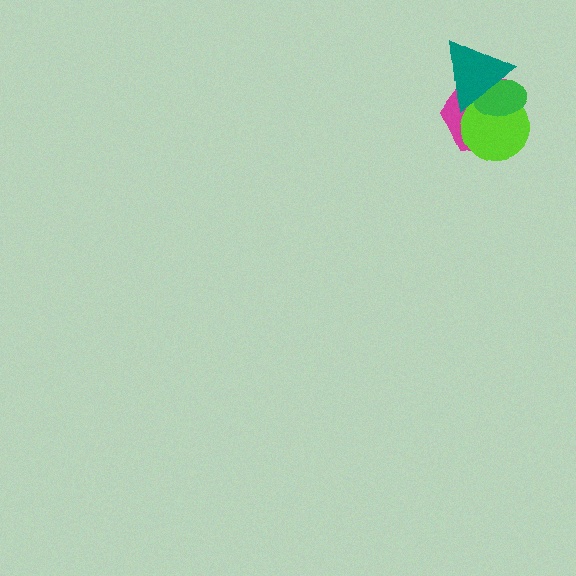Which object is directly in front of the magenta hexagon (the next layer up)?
The lime circle is directly in front of the magenta hexagon.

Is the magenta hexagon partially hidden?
Yes, it is partially covered by another shape.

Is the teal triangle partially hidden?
No, no other shape covers it.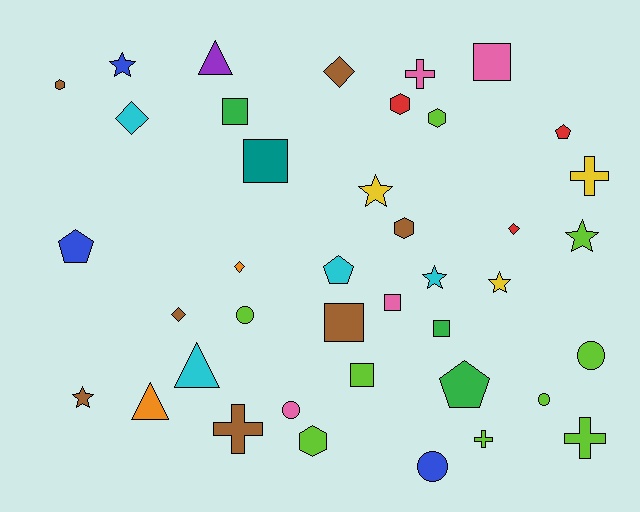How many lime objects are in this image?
There are 9 lime objects.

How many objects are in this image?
There are 40 objects.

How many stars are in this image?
There are 6 stars.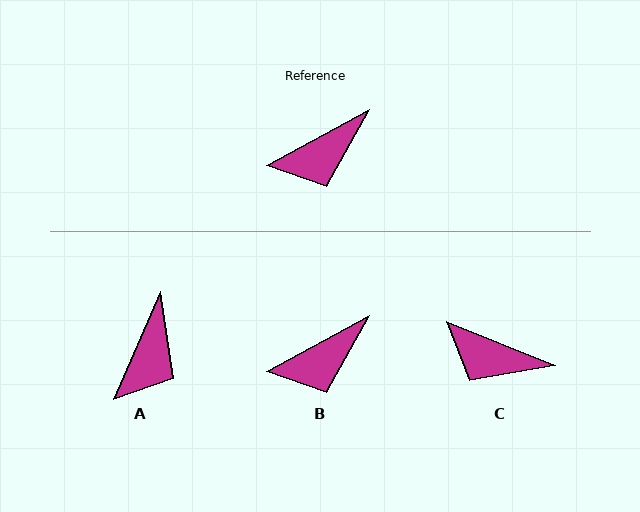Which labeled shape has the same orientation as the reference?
B.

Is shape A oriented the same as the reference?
No, it is off by about 38 degrees.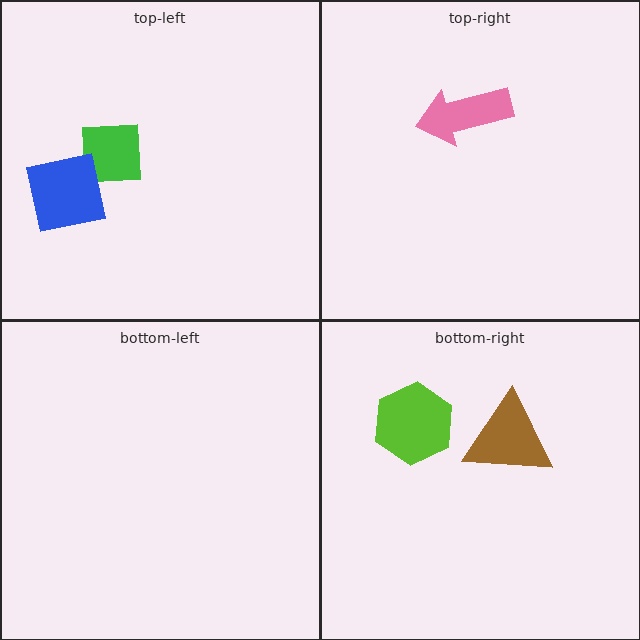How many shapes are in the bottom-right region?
2.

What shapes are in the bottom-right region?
The lime hexagon, the brown triangle.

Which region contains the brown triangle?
The bottom-right region.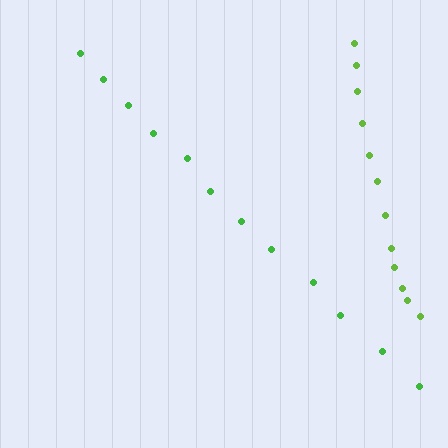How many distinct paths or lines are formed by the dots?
There are 2 distinct paths.